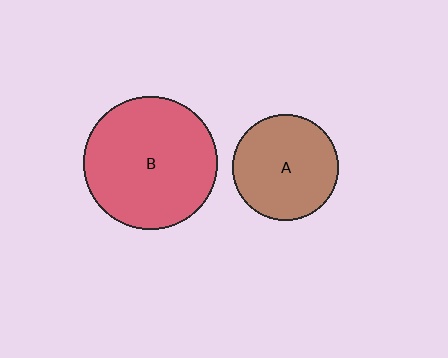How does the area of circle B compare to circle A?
Approximately 1.6 times.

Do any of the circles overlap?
No, none of the circles overlap.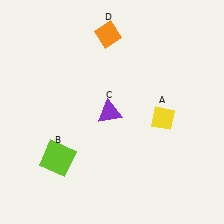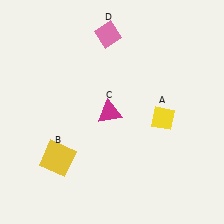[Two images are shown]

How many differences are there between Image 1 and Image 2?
There are 3 differences between the two images.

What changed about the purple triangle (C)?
In Image 1, C is purple. In Image 2, it changed to magenta.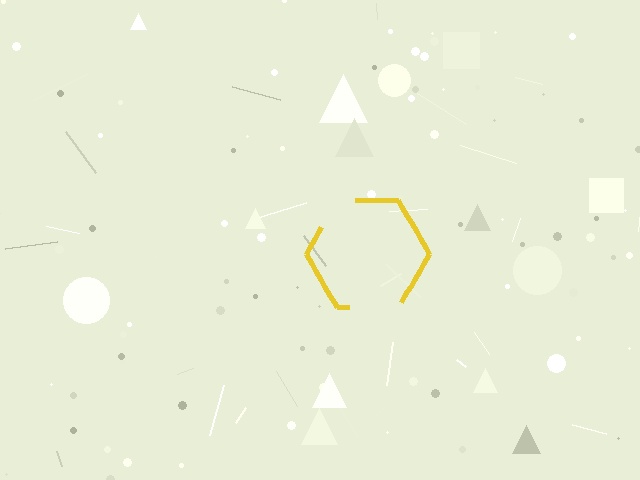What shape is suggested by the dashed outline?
The dashed outline suggests a hexagon.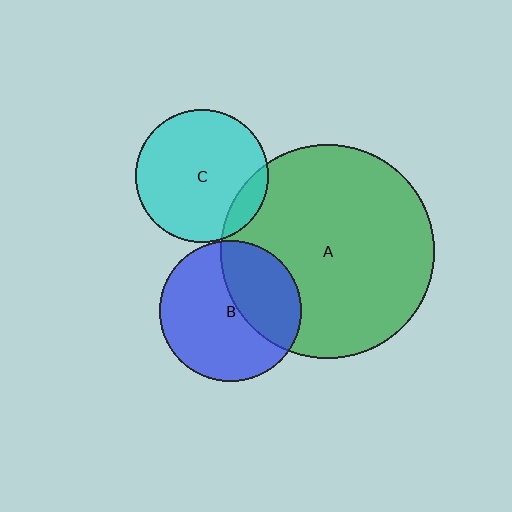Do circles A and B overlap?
Yes.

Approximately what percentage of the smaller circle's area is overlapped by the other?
Approximately 35%.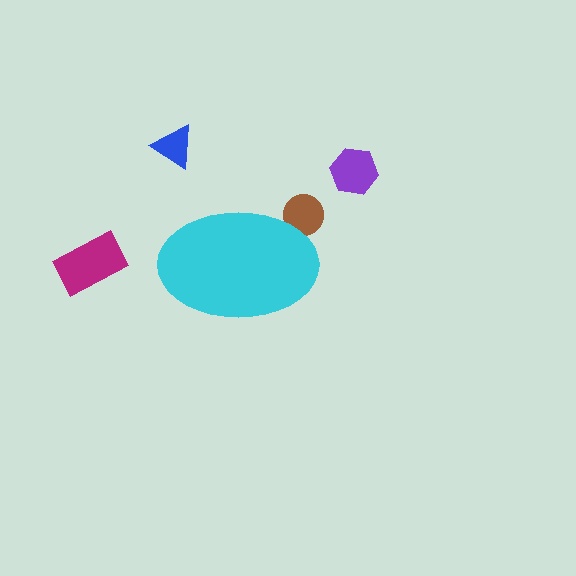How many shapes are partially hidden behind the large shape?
1 shape is partially hidden.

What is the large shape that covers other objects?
A cyan ellipse.